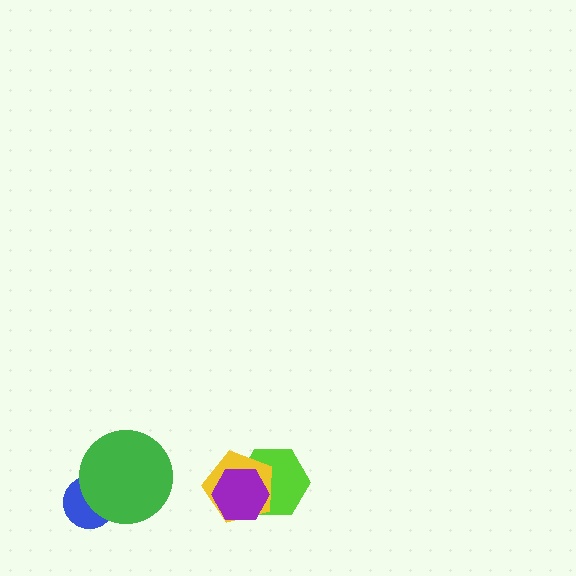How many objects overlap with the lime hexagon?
2 objects overlap with the lime hexagon.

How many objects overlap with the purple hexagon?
2 objects overlap with the purple hexagon.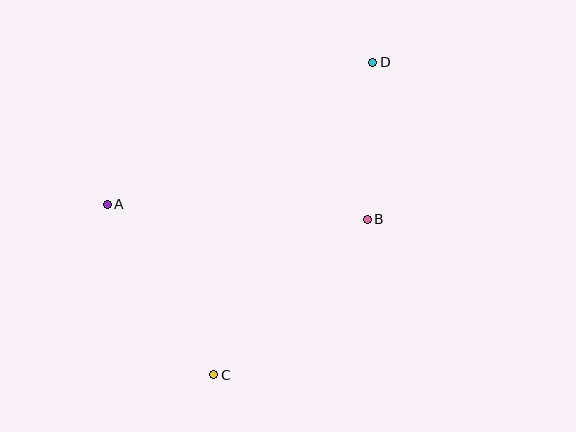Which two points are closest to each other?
Points B and D are closest to each other.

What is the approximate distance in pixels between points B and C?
The distance between B and C is approximately 218 pixels.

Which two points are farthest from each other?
Points C and D are farthest from each other.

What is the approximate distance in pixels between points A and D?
The distance between A and D is approximately 301 pixels.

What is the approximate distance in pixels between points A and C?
The distance between A and C is approximately 201 pixels.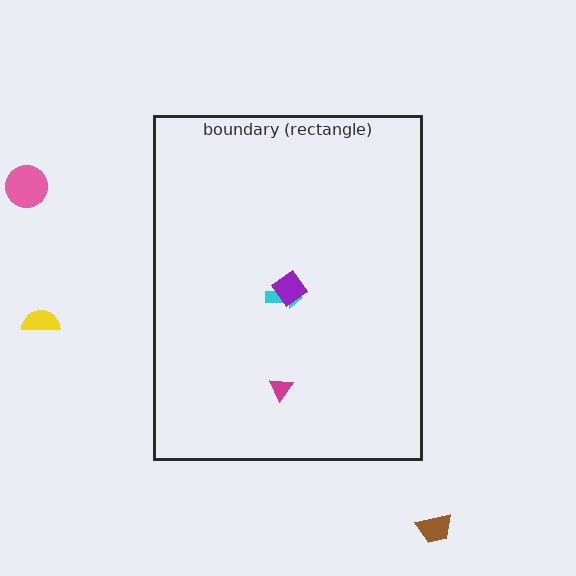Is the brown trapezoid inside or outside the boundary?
Outside.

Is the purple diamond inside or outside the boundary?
Inside.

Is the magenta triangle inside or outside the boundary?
Inside.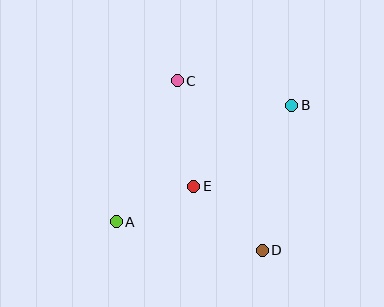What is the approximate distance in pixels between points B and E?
The distance between B and E is approximately 127 pixels.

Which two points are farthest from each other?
Points A and B are farthest from each other.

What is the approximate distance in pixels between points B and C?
The distance between B and C is approximately 117 pixels.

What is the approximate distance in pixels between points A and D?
The distance between A and D is approximately 149 pixels.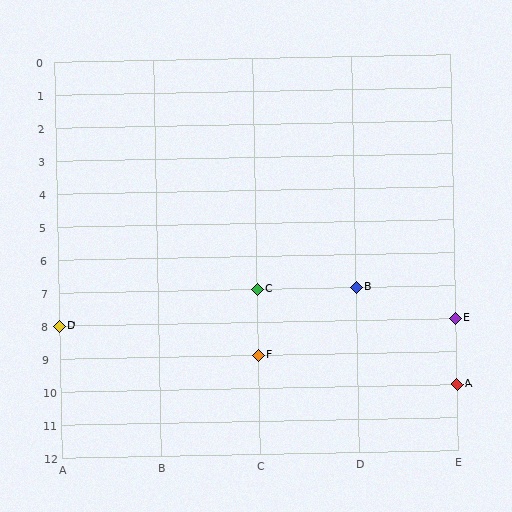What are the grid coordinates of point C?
Point C is at grid coordinates (C, 7).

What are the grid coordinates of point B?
Point B is at grid coordinates (D, 7).